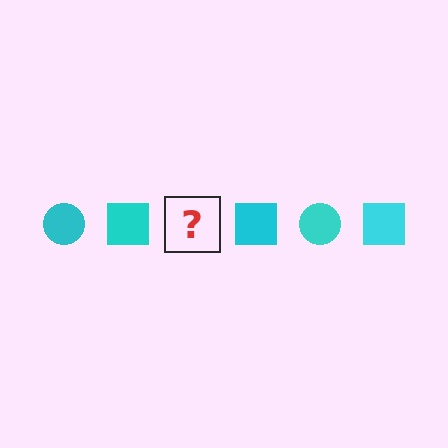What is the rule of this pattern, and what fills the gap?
The rule is that the pattern cycles through circle, square shapes in cyan. The gap should be filled with a cyan circle.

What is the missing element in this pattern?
The missing element is a cyan circle.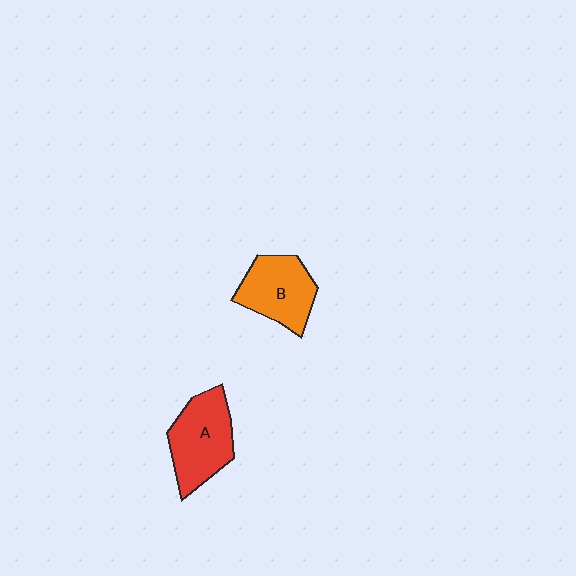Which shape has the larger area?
Shape A (red).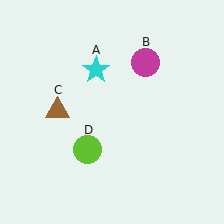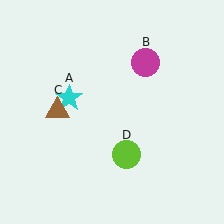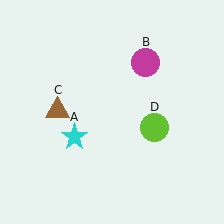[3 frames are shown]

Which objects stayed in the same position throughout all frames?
Magenta circle (object B) and brown triangle (object C) remained stationary.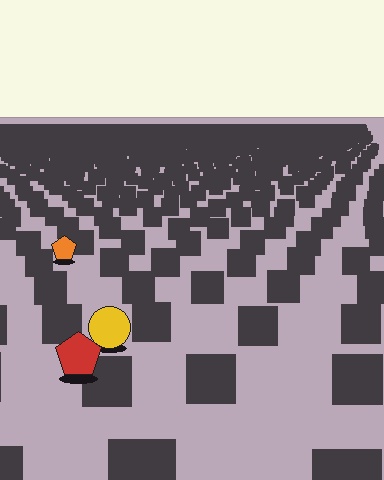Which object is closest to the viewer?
The red pentagon is closest. The texture marks near it are larger and more spread out.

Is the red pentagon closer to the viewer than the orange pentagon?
Yes. The red pentagon is closer — you can tell from the texture gradient: the ground texture is coarser near it.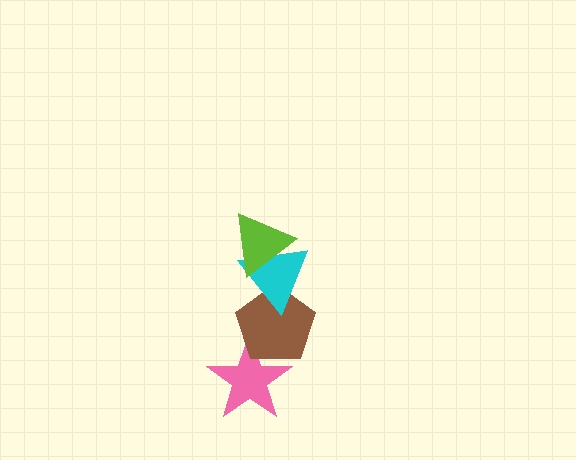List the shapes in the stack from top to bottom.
From top to bottom: the lime triangle, the cyan triangle, the brown pentagon, the pink star.